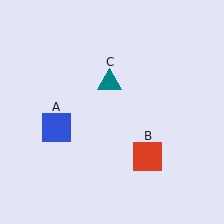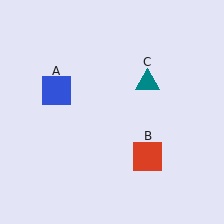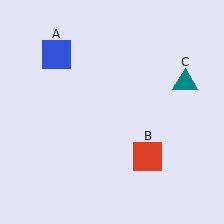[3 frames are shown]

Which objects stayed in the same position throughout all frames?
Red square (object B) remained stationary.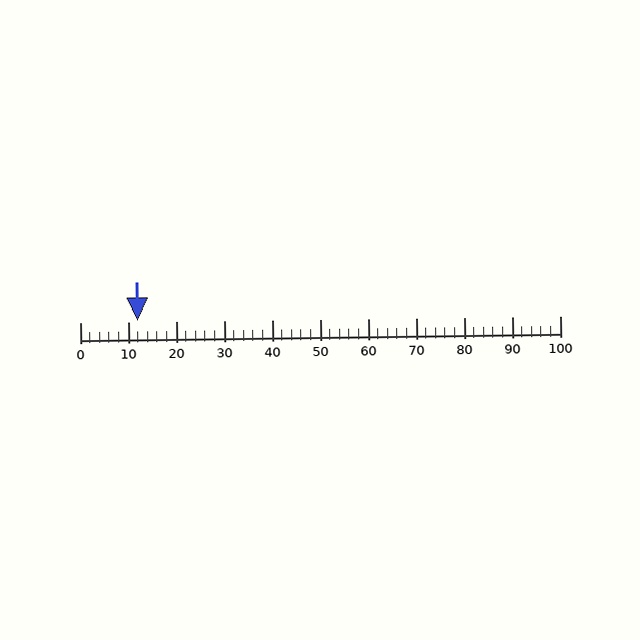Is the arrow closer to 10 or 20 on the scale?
The arrow is closer to 10.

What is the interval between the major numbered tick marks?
The major tick marks are spaced 10 units apart.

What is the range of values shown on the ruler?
The ruler shows values from 0 to 100.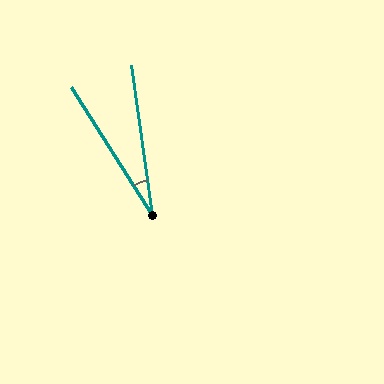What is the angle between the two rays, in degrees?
Approximately 24 degrees.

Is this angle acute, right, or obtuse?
It is acute.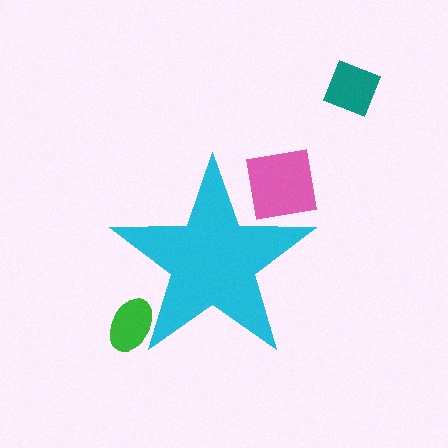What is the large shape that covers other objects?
A cyan star.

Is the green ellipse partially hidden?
Yes, the green ellipse is partially hidden behind the cyan star.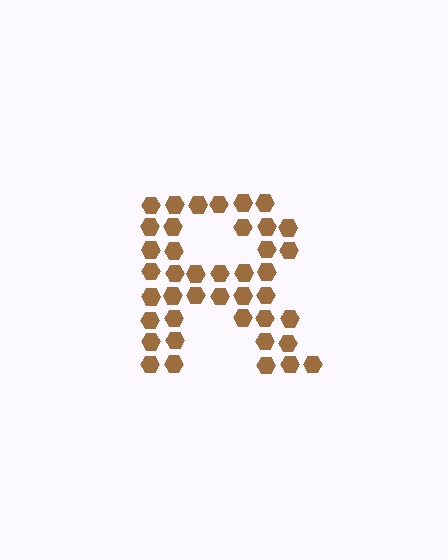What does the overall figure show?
The overall figure shows the letter R.